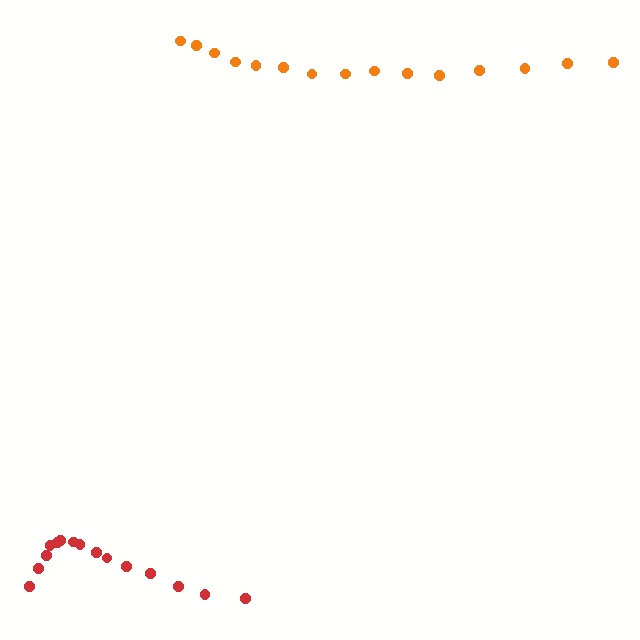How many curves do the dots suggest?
There are 2 distinct paths.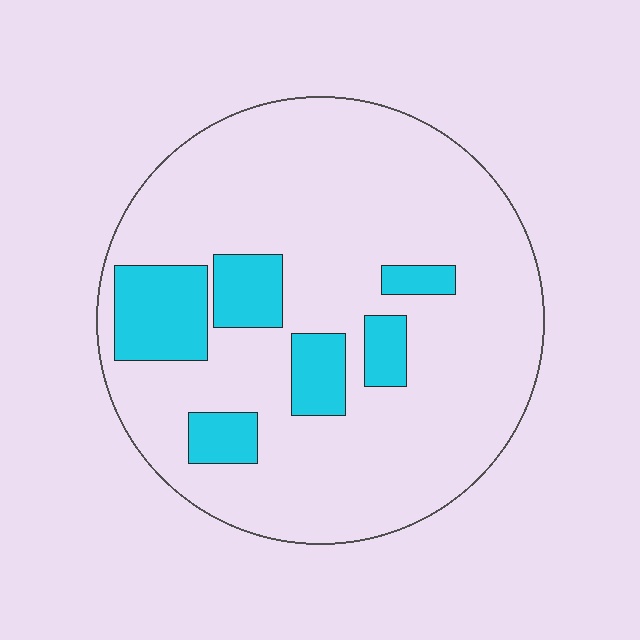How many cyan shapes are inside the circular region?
6.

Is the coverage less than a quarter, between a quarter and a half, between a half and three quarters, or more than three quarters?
Less than a quarter.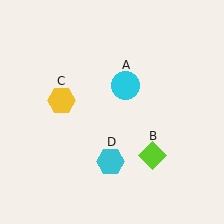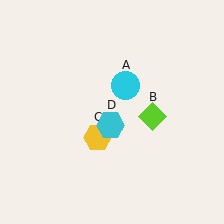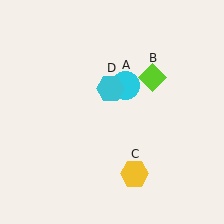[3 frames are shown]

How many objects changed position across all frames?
3 objects changed position: lime diamond (object B), yellow hexagon (object C), cyan hexagon (object D).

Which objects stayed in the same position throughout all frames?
Cyan circle (object A) remained stationary.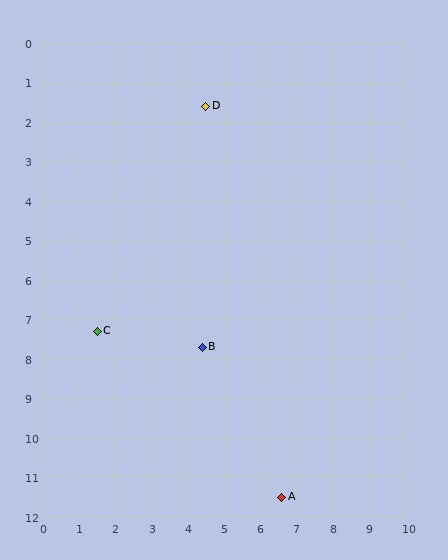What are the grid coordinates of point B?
Point B is at approximately (4.4, 7.7).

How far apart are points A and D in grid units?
Points A and D are about 10.1 grid units apart.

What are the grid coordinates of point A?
Point A is at approximately (6.6, 11.5).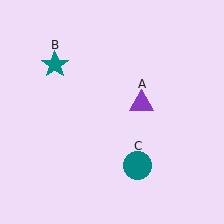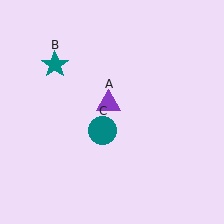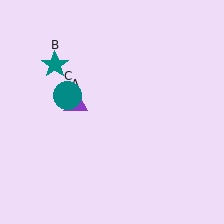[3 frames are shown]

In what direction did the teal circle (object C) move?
The teal circle (object C) moved up and to the left.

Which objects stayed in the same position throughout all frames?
Teal star (object B) remained stationary.